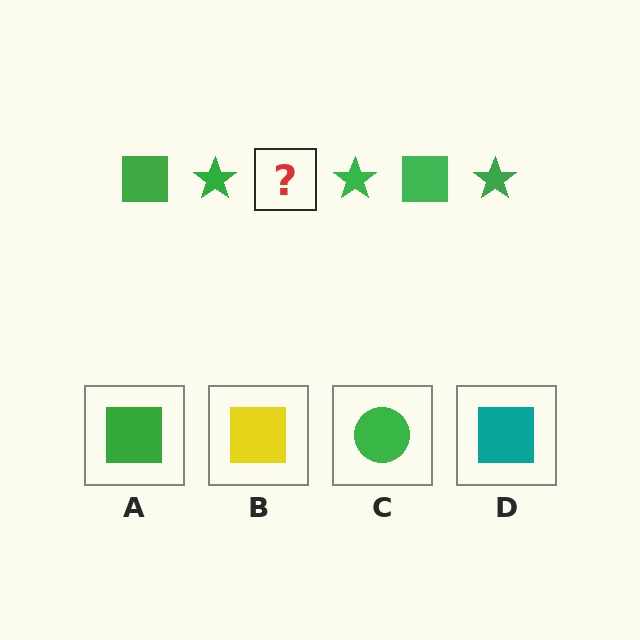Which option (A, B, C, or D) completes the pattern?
A.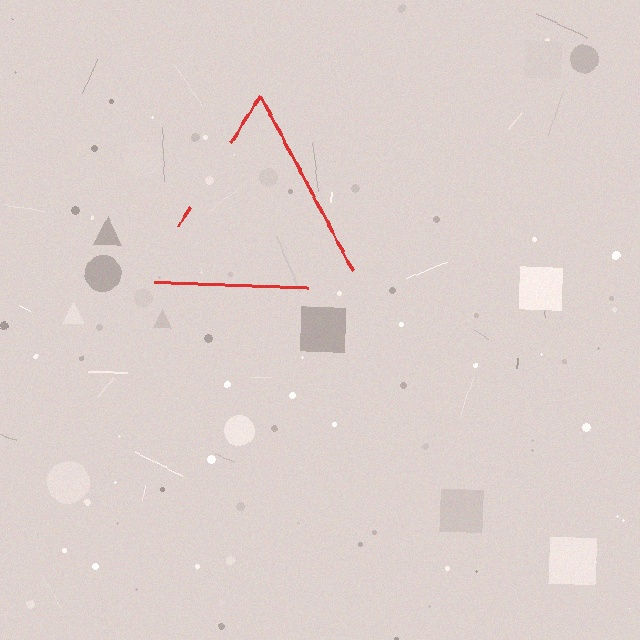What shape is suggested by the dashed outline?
The dashed outline suggests a triangle.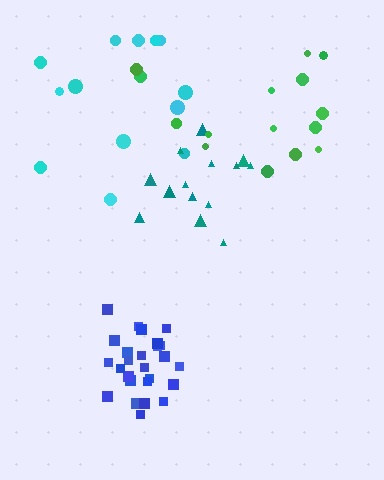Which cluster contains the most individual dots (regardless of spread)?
Blue (26).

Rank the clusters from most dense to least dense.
blue, teal, green, cyan.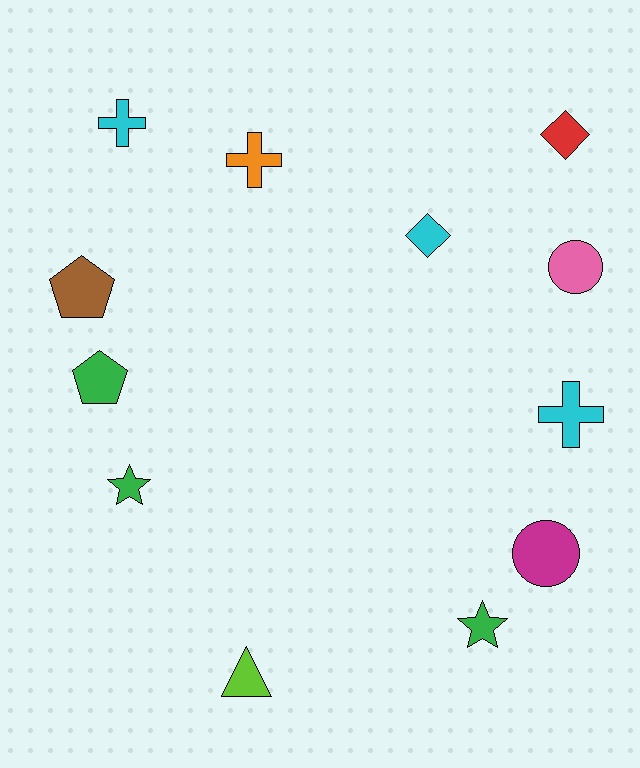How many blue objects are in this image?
There are no blue objects.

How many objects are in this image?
There are 12 objects.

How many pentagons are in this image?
There are 2 pentagons.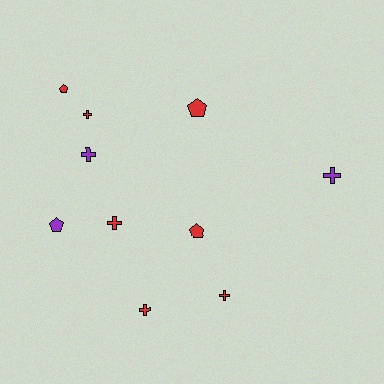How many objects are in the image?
There are 10 objects.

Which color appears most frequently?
Red, with 7 objects.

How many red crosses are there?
There are 4 red crosses.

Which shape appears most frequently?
Cross, with 6 objects.